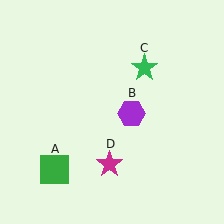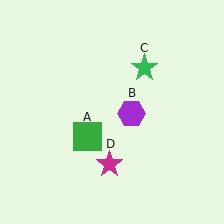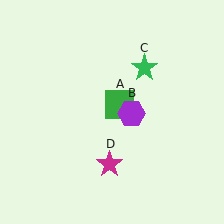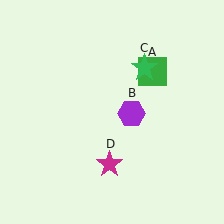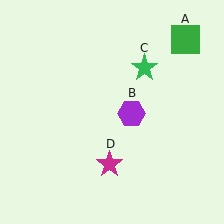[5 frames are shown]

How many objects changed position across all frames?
1 object changed position: green square (object A).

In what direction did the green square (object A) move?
The green square (object A) moved up and to the right.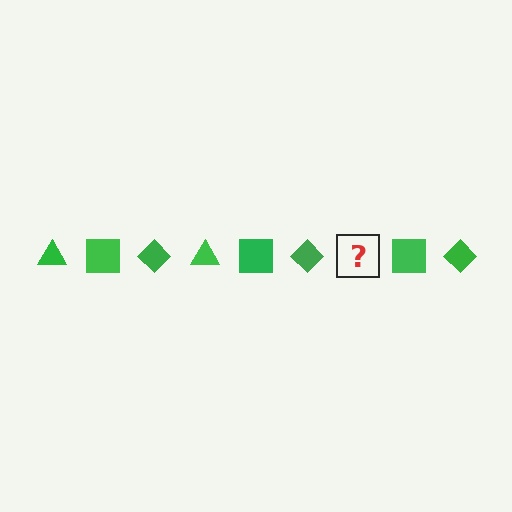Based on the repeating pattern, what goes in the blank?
The blank should be a green triangle.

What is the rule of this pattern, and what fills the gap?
The rule is that the pattern cycles through triangle, square, diamond shapes in green. The gap should be filled with a green triangle.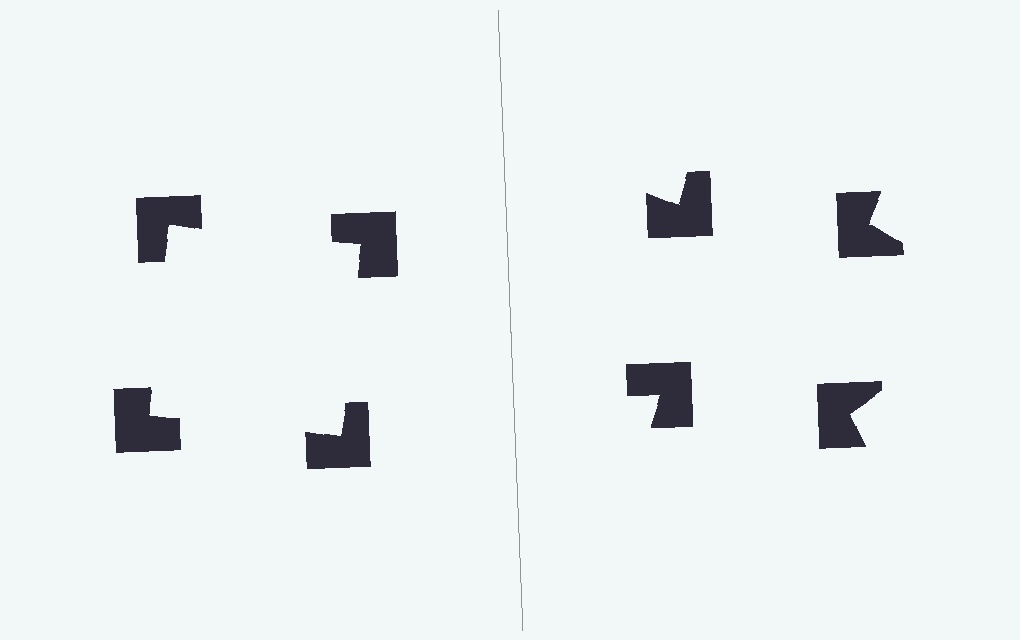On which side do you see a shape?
An illusory square appears on the left side. On the right side the wedge cuts are rotated, so no coherent shape forms.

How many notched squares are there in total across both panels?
8 — 4 on each side.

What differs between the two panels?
The notched squares are positioned identically on both sides; only the wedge orientations differ. On the left they align to a square; on the right they are misaligned.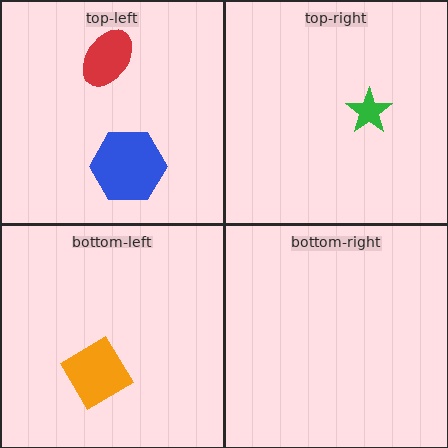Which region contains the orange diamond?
The bottom-left region.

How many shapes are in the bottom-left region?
1.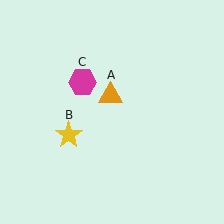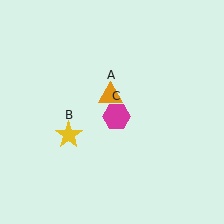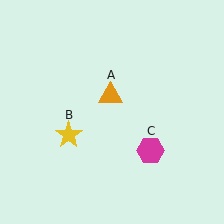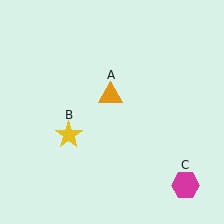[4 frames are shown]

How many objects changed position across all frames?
1 object changed position: magenta hexagon (object C).